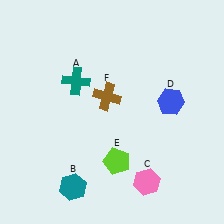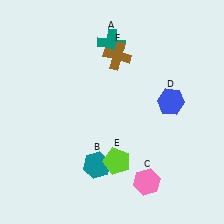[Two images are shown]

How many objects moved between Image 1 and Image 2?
3 objects moved between the two images.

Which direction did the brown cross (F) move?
The brown cross (F) moved up.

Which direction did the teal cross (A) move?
The teal cross (A) moved up.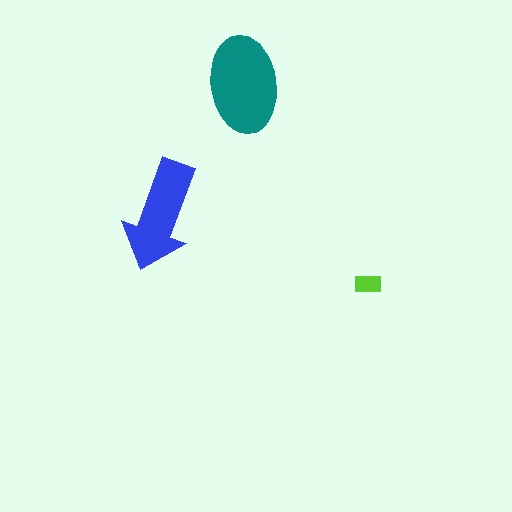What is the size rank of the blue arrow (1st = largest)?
2nd.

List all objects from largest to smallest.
The teal ellipse, the blue arrow, the lime rectangle.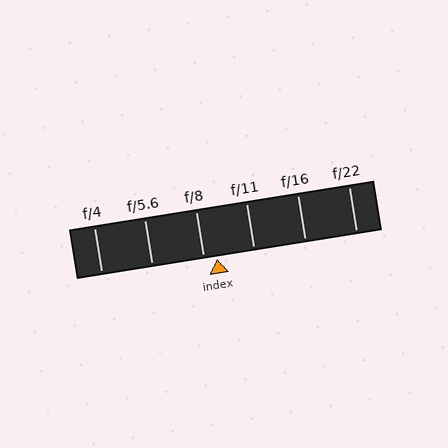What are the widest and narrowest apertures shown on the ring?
The widest aperture shown is f/4 and the narrowest is f/22.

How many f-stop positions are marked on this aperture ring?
There are 6 f-stop positions marked.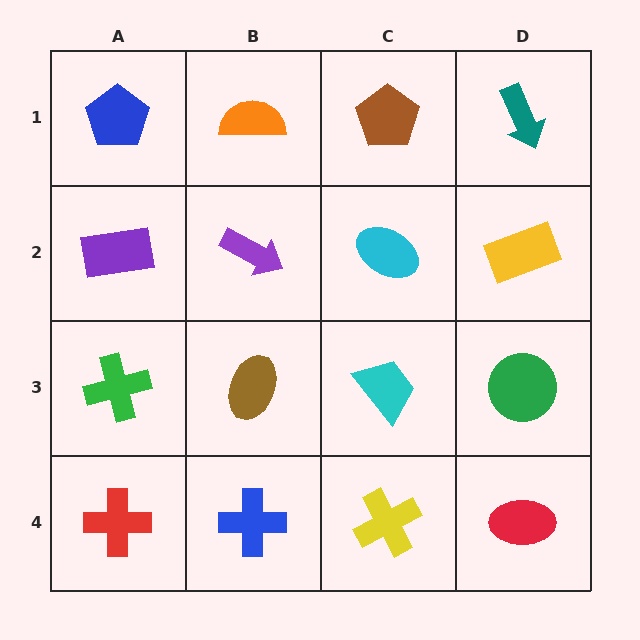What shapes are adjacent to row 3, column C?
A cyan ellipse (row 2, column C), a yellow cross (row 4, column C), a brown ellipse (row 3, column B), a green circle (row 3, column D).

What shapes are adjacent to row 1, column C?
A cyan ellipse (row 2, column C), an orange semicircle (row 1, column B), a teal arrow (row 1, column D).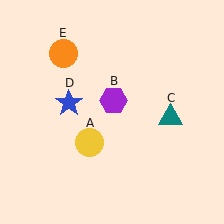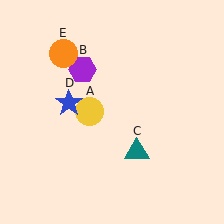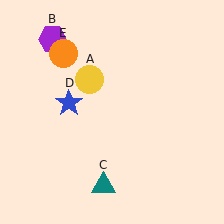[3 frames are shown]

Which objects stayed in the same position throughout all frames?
Blue star (object D) and orange circle (object E) remained stationary.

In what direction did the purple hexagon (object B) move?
The purple hexagon (object B) moved up and to the left.